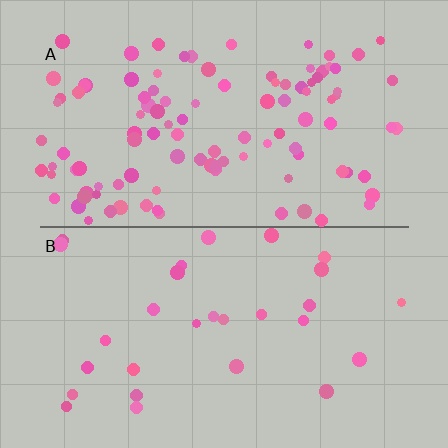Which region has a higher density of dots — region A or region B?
A (the top).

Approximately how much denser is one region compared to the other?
Approximately 3.7× — region A over region B.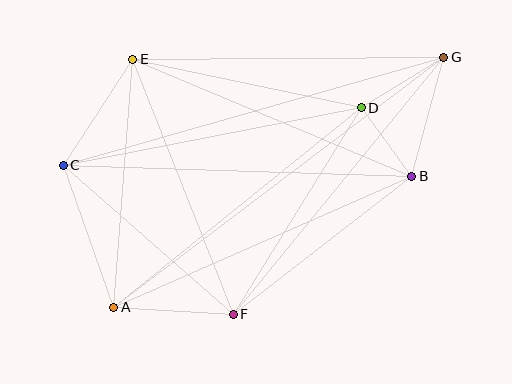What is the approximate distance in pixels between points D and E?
The distance between D and E is approximately 234 pixels.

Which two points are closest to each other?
Points B and D are closest to each other.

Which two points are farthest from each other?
Points A and G are farthest from each other.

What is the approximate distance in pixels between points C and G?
The distance between C and G is approximately 396 pixels.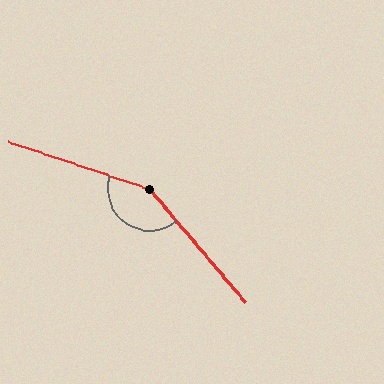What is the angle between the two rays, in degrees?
Approximately 149 degrees.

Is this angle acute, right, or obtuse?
It is obtuse.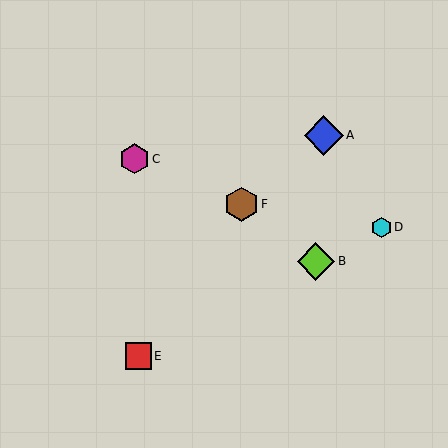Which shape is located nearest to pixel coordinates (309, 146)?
The blue diamond (labeled A) at (324, 135) is nearest to that location.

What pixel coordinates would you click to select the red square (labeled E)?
Click at (138, 356) to select the red square E.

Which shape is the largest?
The blue diamond (labeled A) is the largest.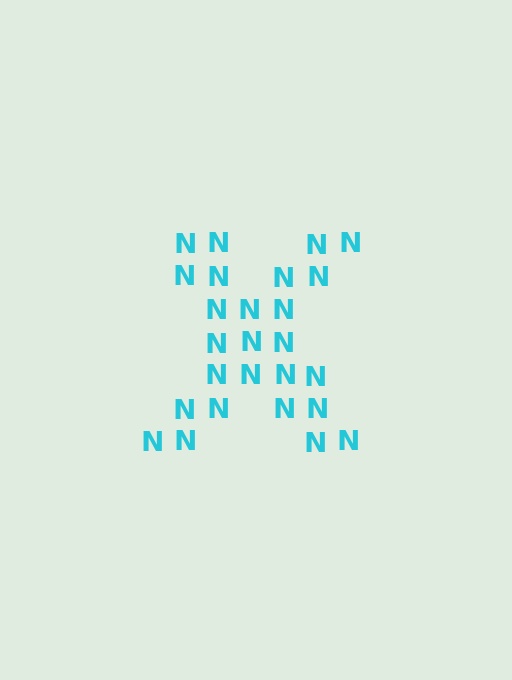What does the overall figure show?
The overall figure shows the letter X.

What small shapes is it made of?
It is made of small letter N's.